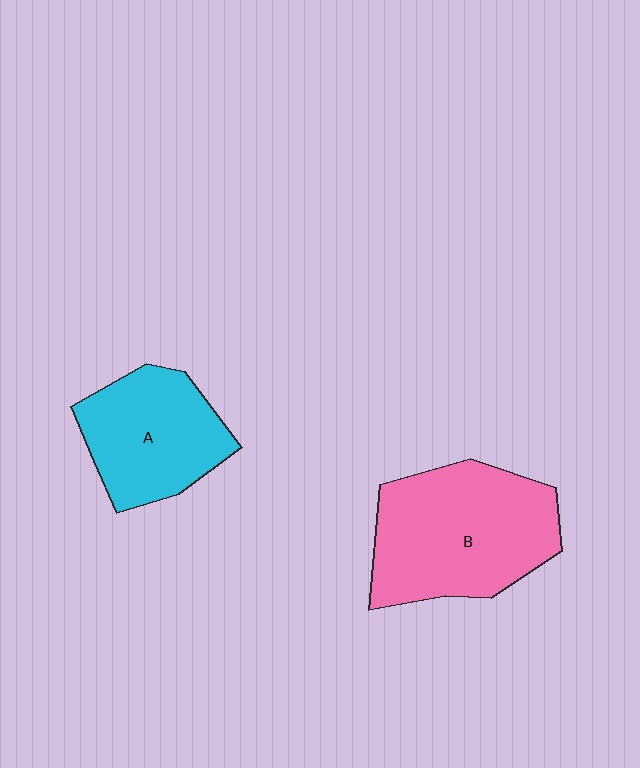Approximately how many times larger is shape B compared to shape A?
Approximately 1.4 times.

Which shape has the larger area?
Shape B (pink).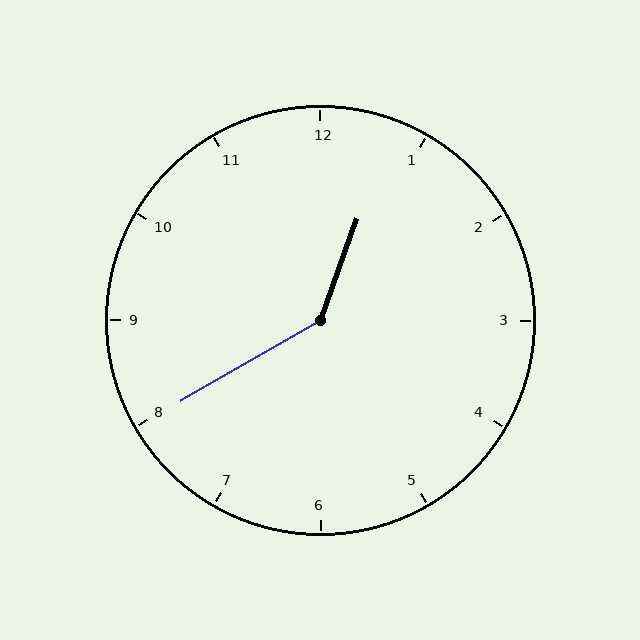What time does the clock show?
12:40.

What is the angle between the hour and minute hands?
Approximately 140 degrees.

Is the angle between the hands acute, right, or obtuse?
It is obtuse.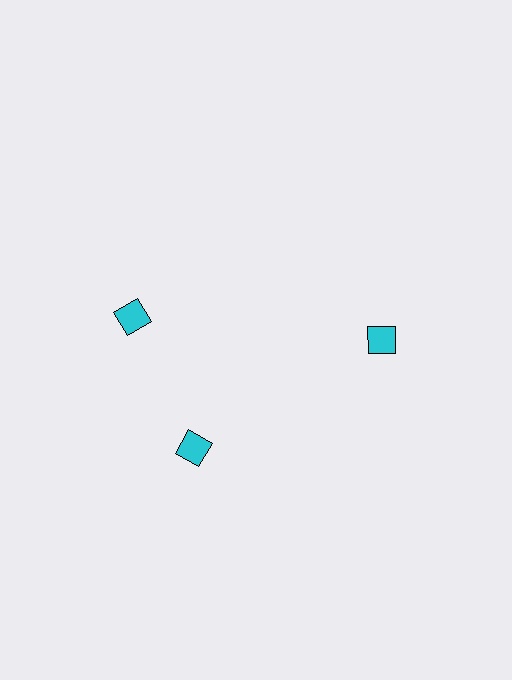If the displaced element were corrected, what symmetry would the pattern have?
It would have 3-fold rotational symmetry — the pattern would map onto itself every 120 degrees.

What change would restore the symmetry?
The symmetry would be restored by rotating it back into even spacing with its neighbors so that all 3 diamonds sit at equal angles and equal distance from the center.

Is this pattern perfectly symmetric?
No. The 3 cyan diamonds are arranged in a ring, but one element near the 11 o'clock position is rotated out of alignment along the ring, breaking the 3-fold rotational symmetry.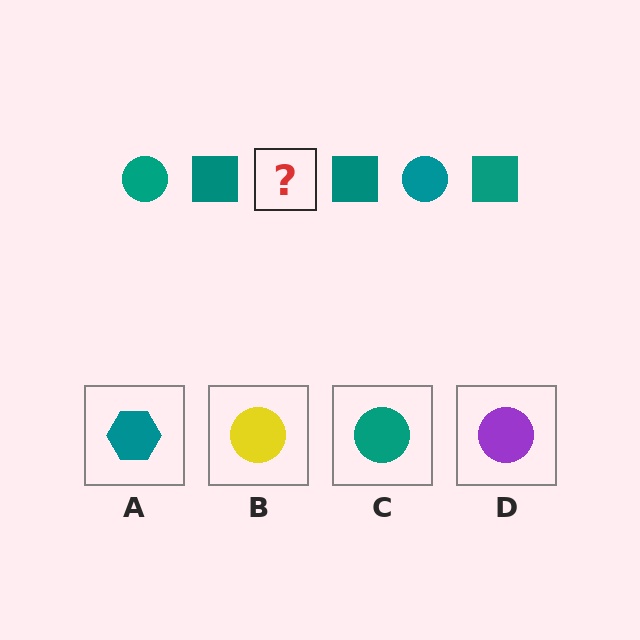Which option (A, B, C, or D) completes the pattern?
C.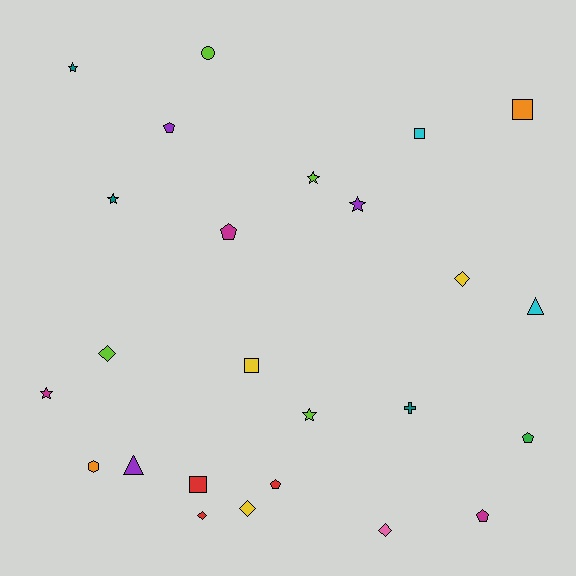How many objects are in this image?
There are 25 objects.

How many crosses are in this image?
There is 1 cross.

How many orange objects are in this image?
There are 2 orange objects.